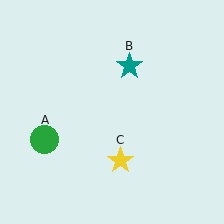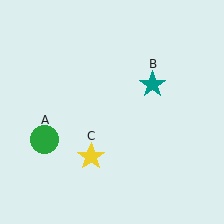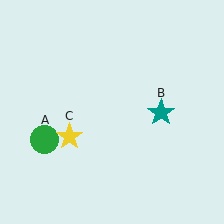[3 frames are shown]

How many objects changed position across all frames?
2 objects changed position: teal star (object B), yellow star (object C).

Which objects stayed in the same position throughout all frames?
Green circle (object A) remained stationary.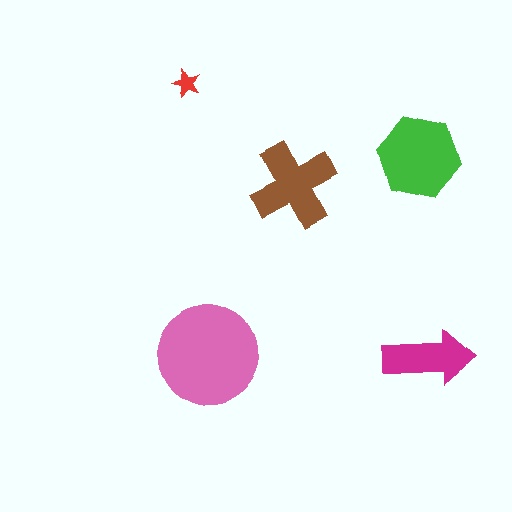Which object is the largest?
The pink circle.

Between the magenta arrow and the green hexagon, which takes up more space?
The green hexagon.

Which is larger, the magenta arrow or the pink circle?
The pink circle.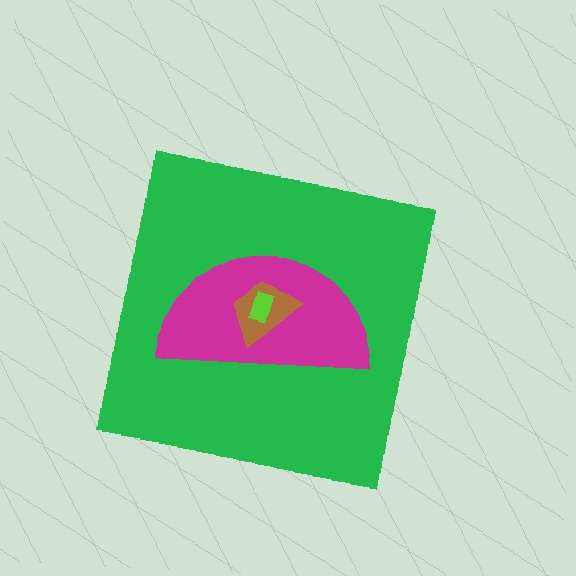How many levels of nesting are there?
4.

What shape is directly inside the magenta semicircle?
The brown trapezoid.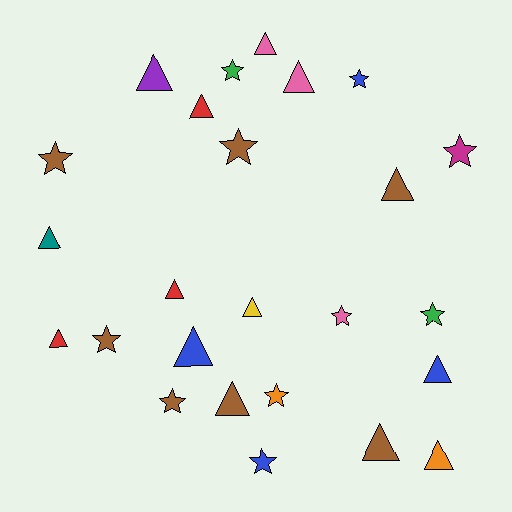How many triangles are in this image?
There are 14 triangles.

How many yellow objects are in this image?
There is 1 yellow object.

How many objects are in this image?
There are 25 objects.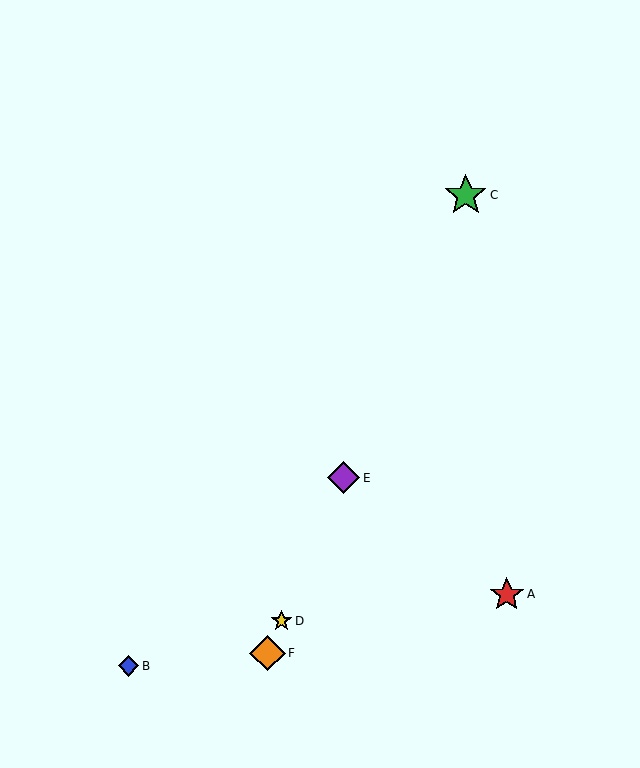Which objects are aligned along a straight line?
Objects C, D, E, F are aligned along a straight line.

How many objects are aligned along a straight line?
4 objects (C, D, E, F) are aligned along a straight line.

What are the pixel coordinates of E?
Object E is at (344, 478).